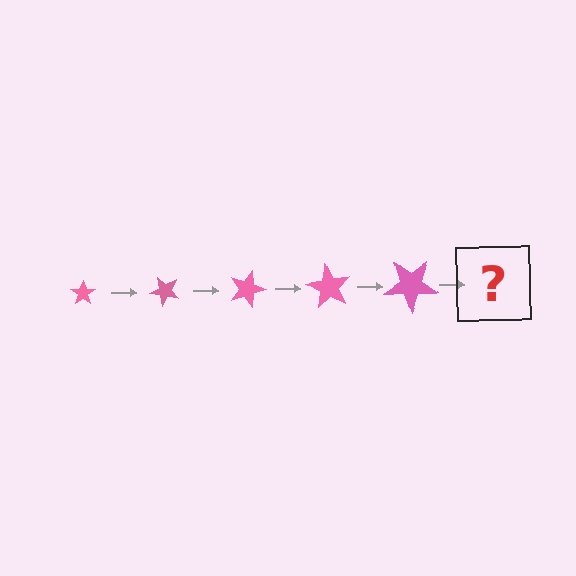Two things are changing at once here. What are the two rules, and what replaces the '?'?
The two rules are that the star grows larger each step and it rotates 45 degrees each step. The '?' should be a star, larger than the previous one and rotated 225 degrees from the start.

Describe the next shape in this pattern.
It should be a star, larger than the previous one and rotated 225 degrees from the start.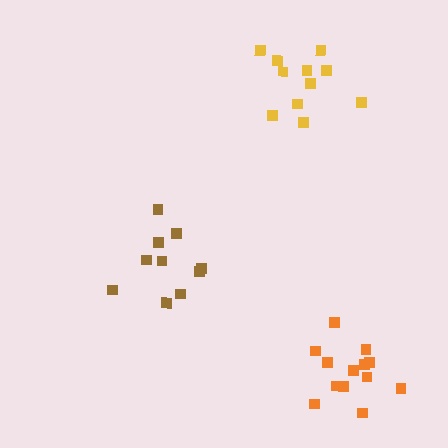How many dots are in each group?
Group 1: 10 dots, Group 2: 11 dots, Group 3: 13 dots (34 total).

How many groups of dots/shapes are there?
There are 3 groups.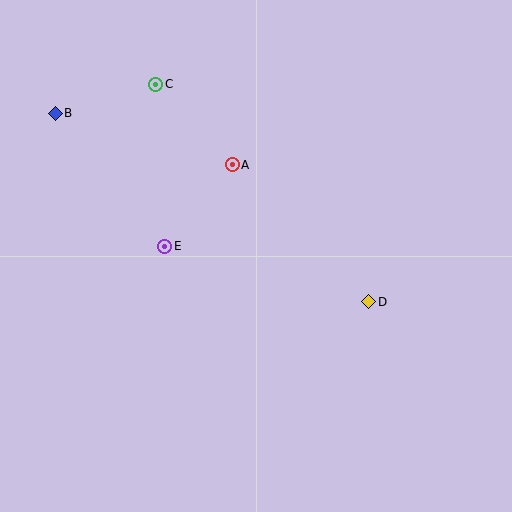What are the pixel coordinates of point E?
Point E is at (165, 246).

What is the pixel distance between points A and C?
The distance between A and C is 111 pixels.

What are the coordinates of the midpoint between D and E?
The midpoint between D and E is at (267, 274).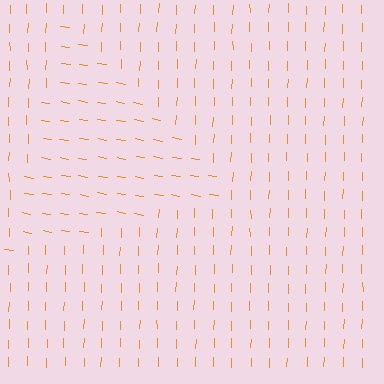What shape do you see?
I see a triangle.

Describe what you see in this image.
The image is filled with small orange line segments. A triangle region in the image has lines oriented differently from the surrounding lines, creating a visible texture boundary.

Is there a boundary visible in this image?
Yes, there is a texture boundary formed by a change in line orientation.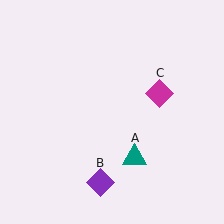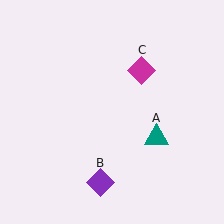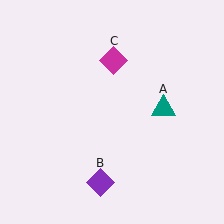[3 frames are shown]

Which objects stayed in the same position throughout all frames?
Purple diamond (object B) remained stationary.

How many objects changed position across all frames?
2 objects changed position: teal triangle (object A), magenta diamond (object C).